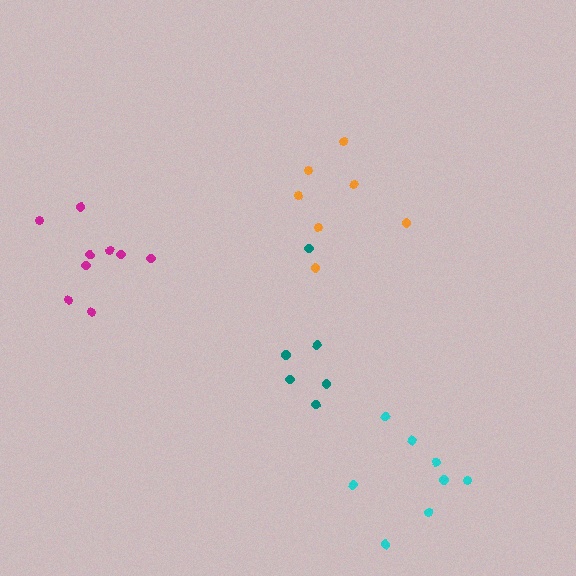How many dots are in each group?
Group 1: 6 dots, Group 2: 7 dots, Group 3: 9 dots, Group 4: 8 dots (30 total).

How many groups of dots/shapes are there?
There are 4 groups.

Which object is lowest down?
The cyan cluster is bottommost.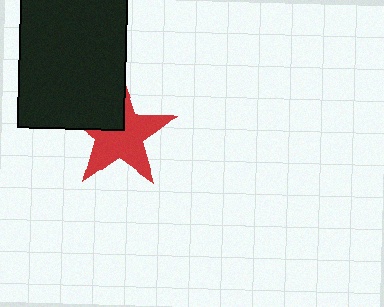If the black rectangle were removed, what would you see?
You would see the complete red star.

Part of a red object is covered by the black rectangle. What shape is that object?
It is a star.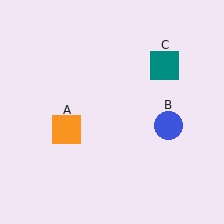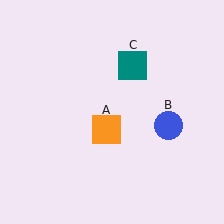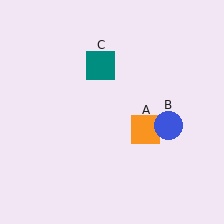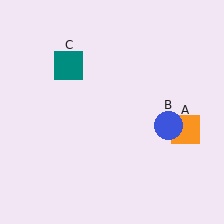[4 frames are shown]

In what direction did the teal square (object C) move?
The teal square (object C) moved left.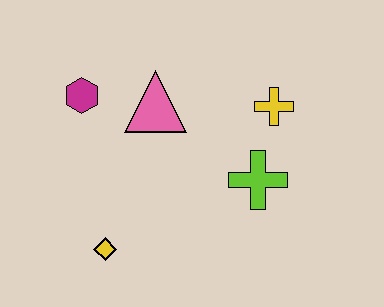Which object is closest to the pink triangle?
The magenta hexagon is closest to the pink triangle.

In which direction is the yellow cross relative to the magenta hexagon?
The yellow cross is to the right of the magenta hexagon.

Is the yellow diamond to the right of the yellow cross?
No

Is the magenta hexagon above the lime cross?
Yes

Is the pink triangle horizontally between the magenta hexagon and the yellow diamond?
No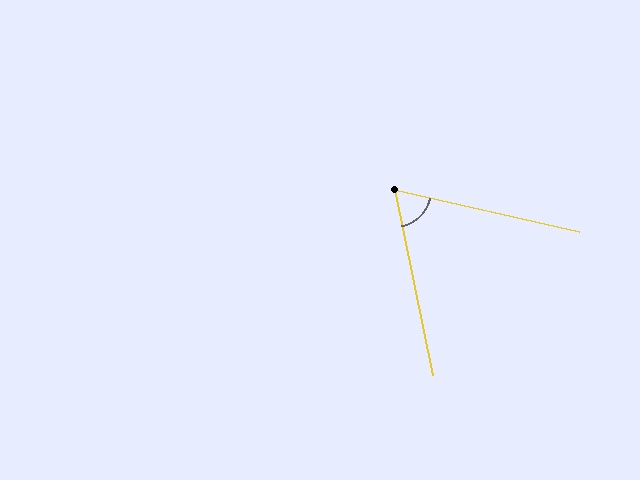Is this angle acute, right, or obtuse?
It is acute.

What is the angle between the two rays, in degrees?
Approximately 66 degrees.